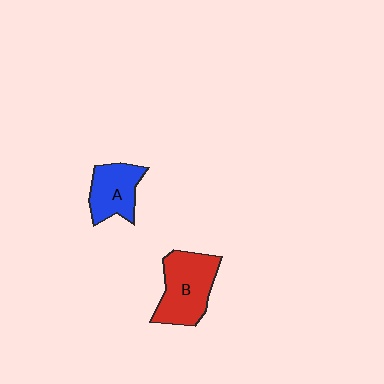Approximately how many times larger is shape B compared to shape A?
Approximately 1.4 times.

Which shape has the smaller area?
Shape A (blue).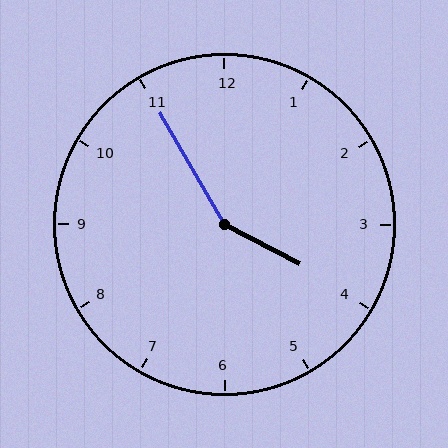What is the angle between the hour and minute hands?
Approximately 148 degrees.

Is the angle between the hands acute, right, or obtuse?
It is obtuse.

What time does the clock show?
3:55.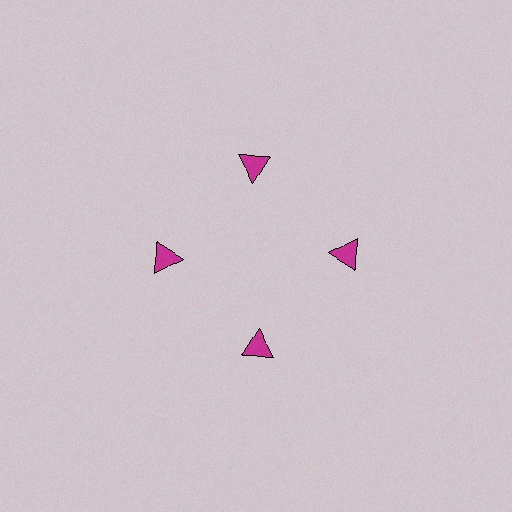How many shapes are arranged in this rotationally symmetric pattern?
There are 4 shapes, arranged in 4 groups of 1.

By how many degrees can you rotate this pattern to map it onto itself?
The pattern maps onto itself every 90 degrees of rotation.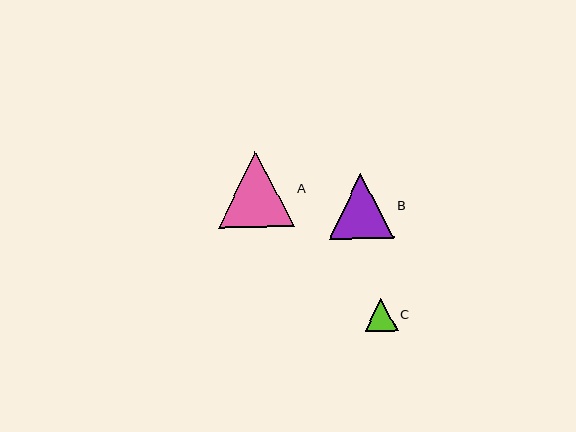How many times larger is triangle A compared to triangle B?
Triangle A is approximately 1.2 times the size of triangle B.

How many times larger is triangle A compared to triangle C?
Triangle A is approximately 2.3 times the size of triangle C.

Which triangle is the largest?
Triangle A is the largest with a size of approximately 76 pixels.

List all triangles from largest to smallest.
From largest to smallest: A, B, C.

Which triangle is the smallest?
Triangle C is the smallest with a size of approximately 33 pixels.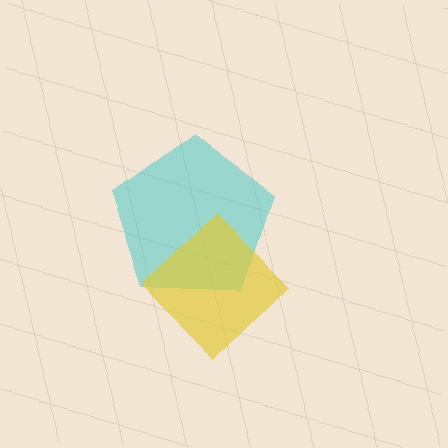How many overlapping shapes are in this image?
There are 2 overlapping shapes in the image.